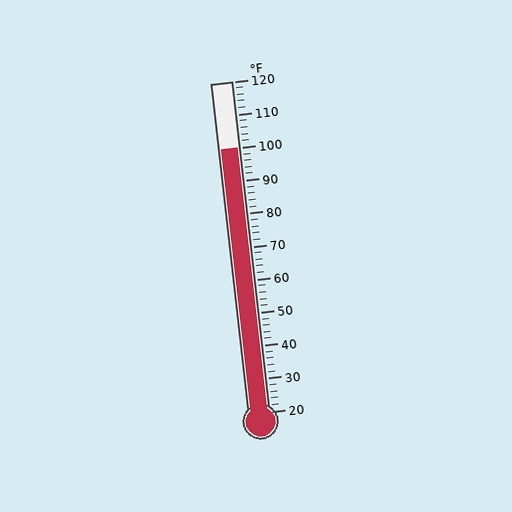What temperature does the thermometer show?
The thermometer shows approximately 100°F.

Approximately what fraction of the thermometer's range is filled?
The thermometer is filled to approximately 80% of its range.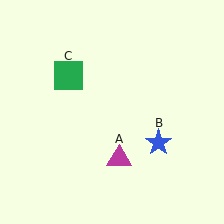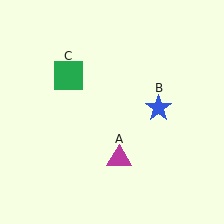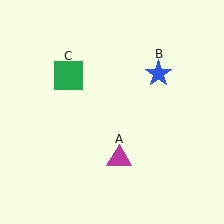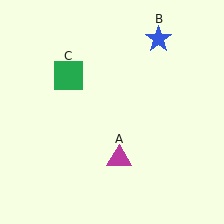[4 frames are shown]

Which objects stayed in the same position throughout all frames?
Magenta triangle (object A) and green square (object C) remained stationary.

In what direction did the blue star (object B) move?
The blue star (object B) moved up.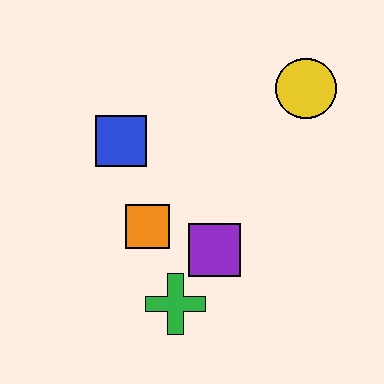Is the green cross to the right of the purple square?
No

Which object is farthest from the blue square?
The yellow circle is farthest from the blue square.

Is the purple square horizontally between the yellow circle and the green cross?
Yes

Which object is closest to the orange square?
The purple square is closest to the orange square.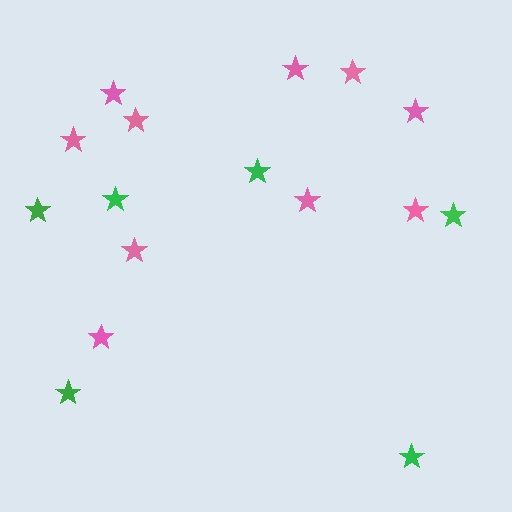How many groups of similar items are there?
There are 2 groups: one group of green stars (6) and one group of pink stars (10).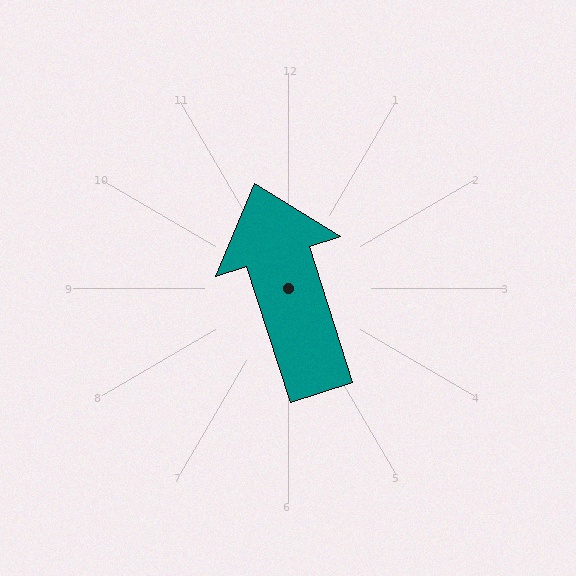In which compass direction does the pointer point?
North.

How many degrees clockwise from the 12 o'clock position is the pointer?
Approximately 342 degrees.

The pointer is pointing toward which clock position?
Roughly 11 o'clock.